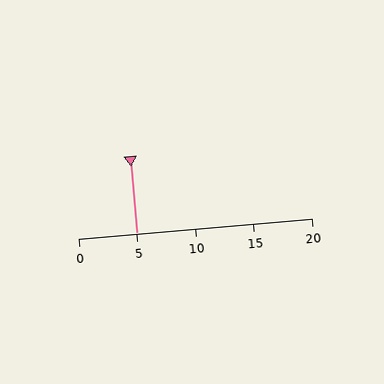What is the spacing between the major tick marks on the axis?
The major ticks are spaced 5 apart.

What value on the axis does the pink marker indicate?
The marker indicates approximately 5.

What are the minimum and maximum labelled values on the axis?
The axis runs from 0 to 20.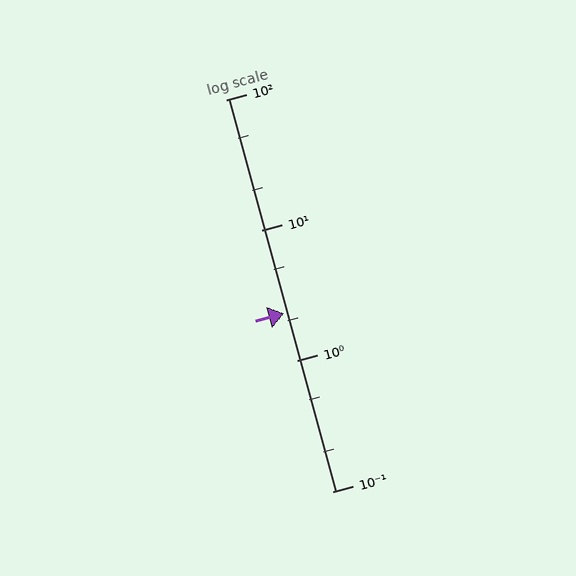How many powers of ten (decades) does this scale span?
The scale spans 3 decades, from 0.1 to 100.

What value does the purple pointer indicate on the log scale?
The pointer indicates approximately 2.3.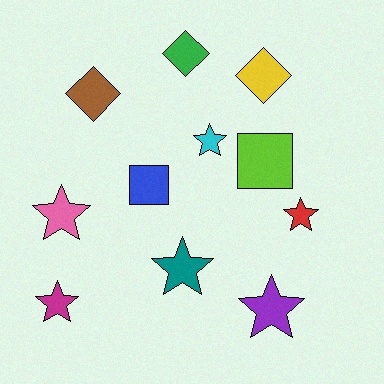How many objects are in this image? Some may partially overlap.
There are 11 objects.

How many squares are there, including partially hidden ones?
There are 2 squares.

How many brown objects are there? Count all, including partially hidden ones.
There is 1 brown object.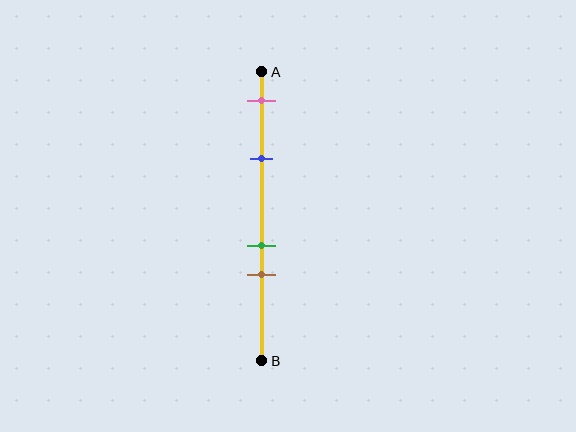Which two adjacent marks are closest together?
The green and brown marks are the closest adjacent pair.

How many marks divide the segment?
There are 4 marks dividing the segment.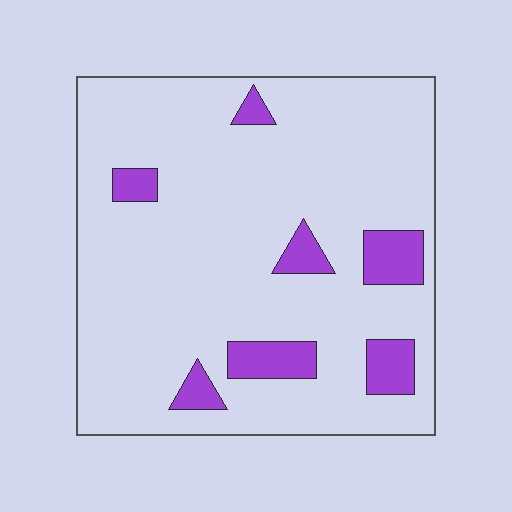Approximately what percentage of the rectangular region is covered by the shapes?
Approximately 10%.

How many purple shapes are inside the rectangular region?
7.